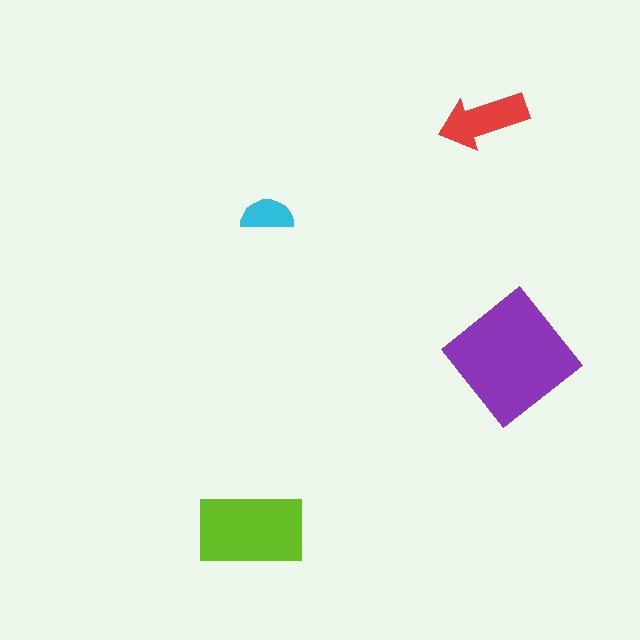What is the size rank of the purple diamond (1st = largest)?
1st.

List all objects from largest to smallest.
The purple diamond, the lime rectangle, the red arrow, the cyan semicircle.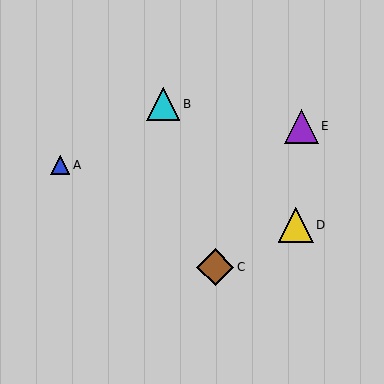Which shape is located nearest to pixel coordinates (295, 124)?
The purple triangle (labeled E) at (302, 126) is nearest to that location.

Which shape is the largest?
The brown diamond (labeled C) is the largest.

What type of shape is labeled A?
Shape A is a blue triangle.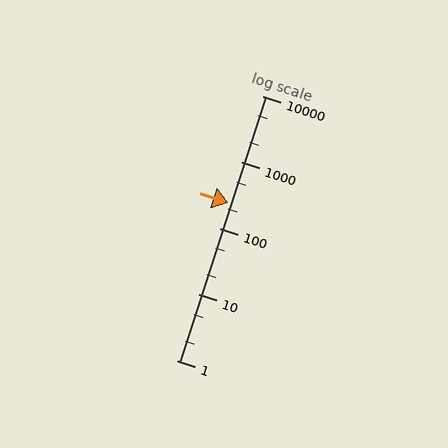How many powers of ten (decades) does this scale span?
The scale spans 4 decades, from 1 to 10000.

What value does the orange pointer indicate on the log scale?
The pointer indicates approximately 240.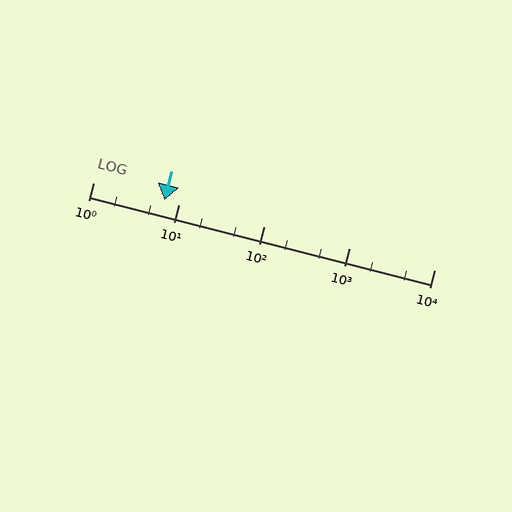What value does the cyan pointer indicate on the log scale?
The pointer indicates approximately 6.8.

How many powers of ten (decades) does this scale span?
The scale spans 4 decades, from 1 to 10000.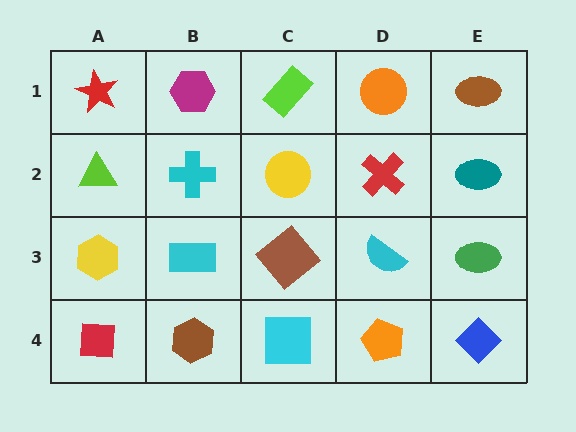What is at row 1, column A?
A red star.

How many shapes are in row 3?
5 shapes.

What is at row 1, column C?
A lime rectangle.